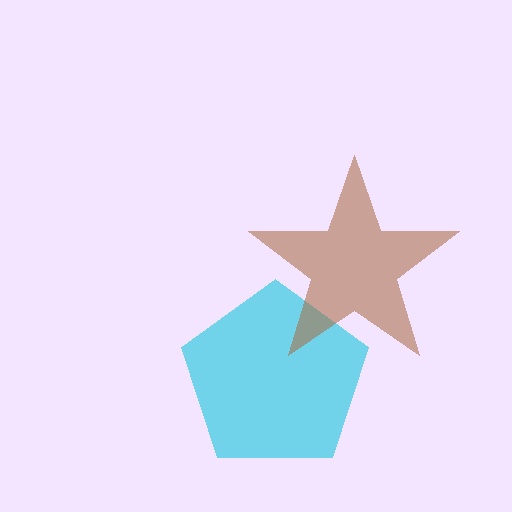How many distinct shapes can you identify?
There are 2 distinct shapes: a cyan pentagon, a brown star.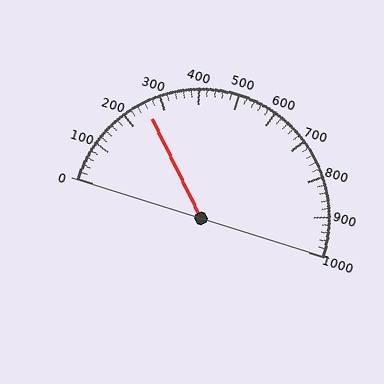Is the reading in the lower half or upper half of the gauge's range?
The reading is in the lower half of the range (0 to 1000).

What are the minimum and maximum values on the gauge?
The gauge ranges from 0 to 1000.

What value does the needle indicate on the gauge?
The needle indicates approximately 260.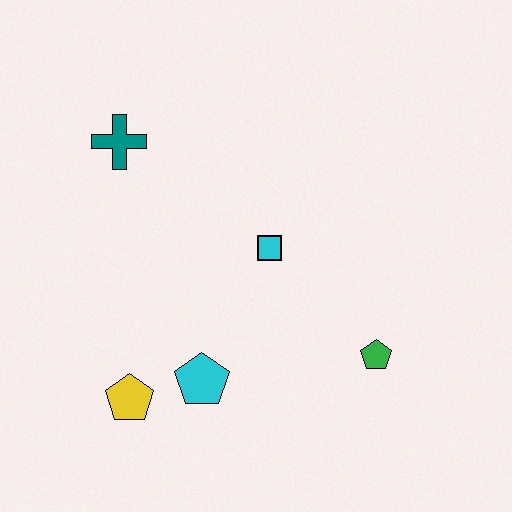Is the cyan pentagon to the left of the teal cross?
No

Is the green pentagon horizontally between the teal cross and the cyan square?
No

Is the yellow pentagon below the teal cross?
Yes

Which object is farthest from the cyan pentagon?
The teal cross is farthest from the cyan pentagon.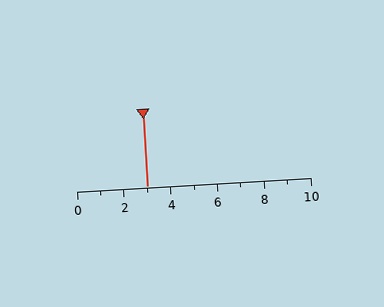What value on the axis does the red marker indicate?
The marker indicates approximately 3.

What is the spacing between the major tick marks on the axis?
The major ticks are spaced 2 apart.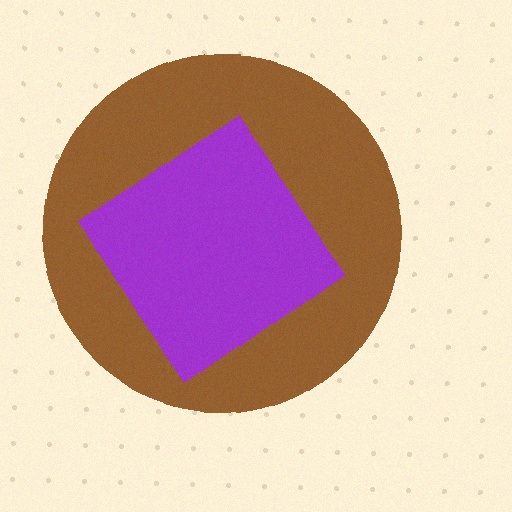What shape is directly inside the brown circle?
The purple diamond.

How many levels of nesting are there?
2.